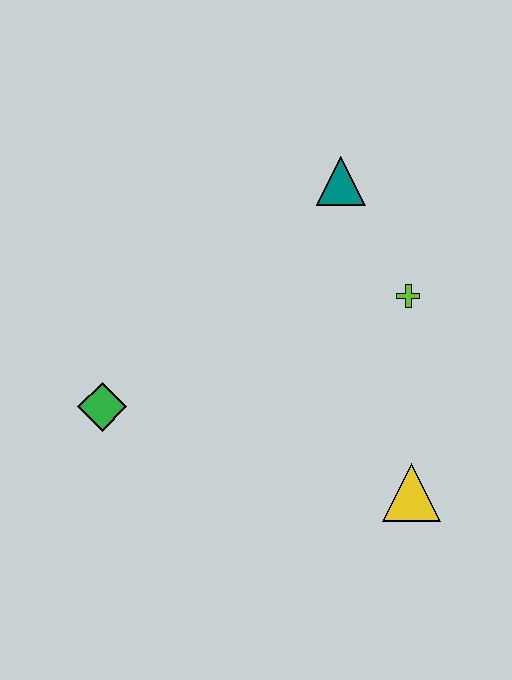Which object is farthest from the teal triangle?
The green diamond is farthest from the teal triangle.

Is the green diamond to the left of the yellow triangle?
Yes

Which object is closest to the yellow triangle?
The lime cross is closest to the yellow triangle.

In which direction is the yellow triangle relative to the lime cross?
The yellow triangle is below the lime cross.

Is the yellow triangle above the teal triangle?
No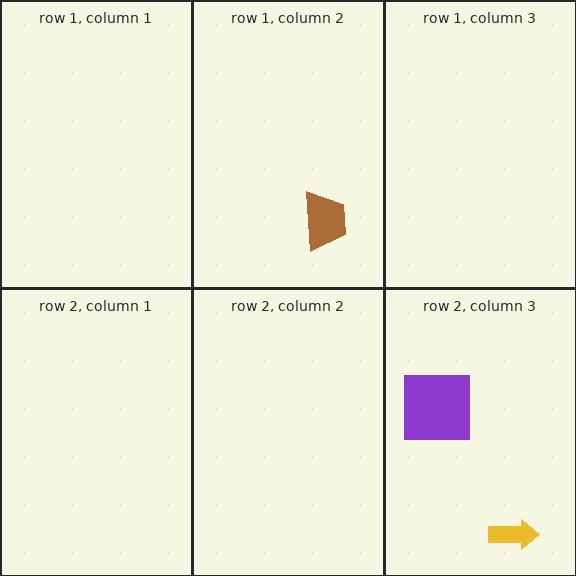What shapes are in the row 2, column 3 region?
The purple square, the yellow arrow.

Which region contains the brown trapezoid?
The row 1, column 2 region.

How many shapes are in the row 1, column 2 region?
1.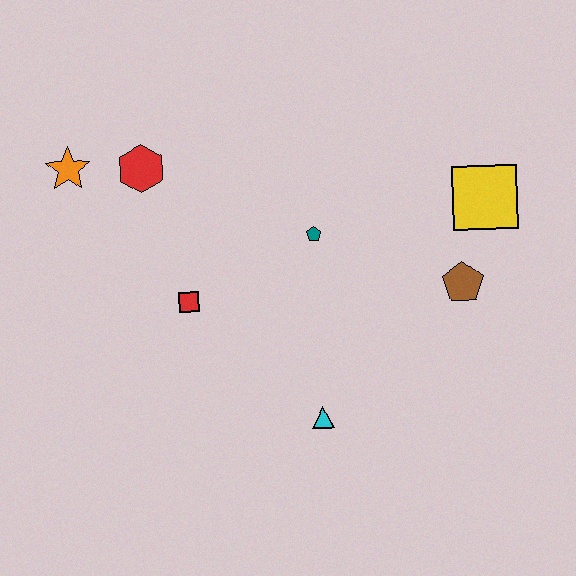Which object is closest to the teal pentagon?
The red square is closest to the teal pentagon.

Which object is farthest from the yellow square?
The orange star is farthest from the yellow square.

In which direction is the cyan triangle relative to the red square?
The cyan triangle is to the right of the red square.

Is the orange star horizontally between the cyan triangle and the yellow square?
No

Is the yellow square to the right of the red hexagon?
Yes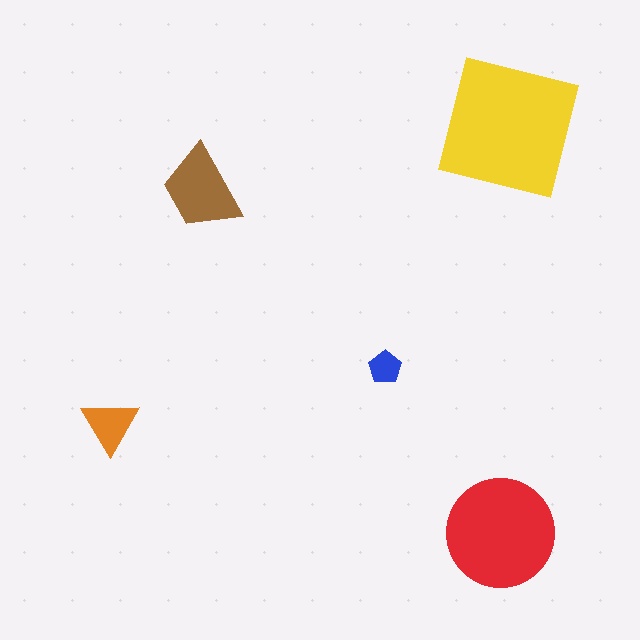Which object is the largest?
The yellow square.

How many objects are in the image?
There are 5 objects in the image.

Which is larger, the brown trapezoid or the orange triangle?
The brown trapezoid.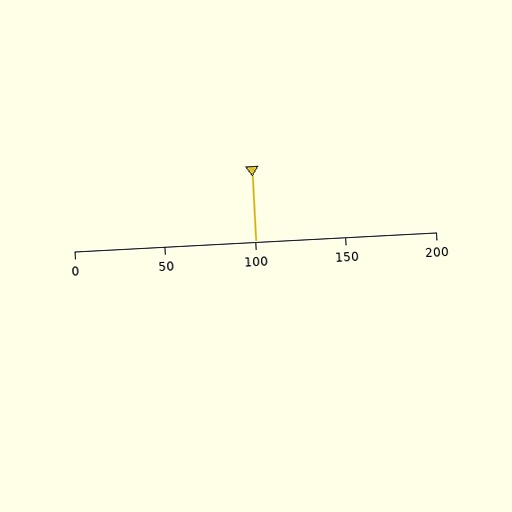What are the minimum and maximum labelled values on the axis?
The axis runs from 0 to 200.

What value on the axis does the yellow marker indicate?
The marker indicates approximately 100.